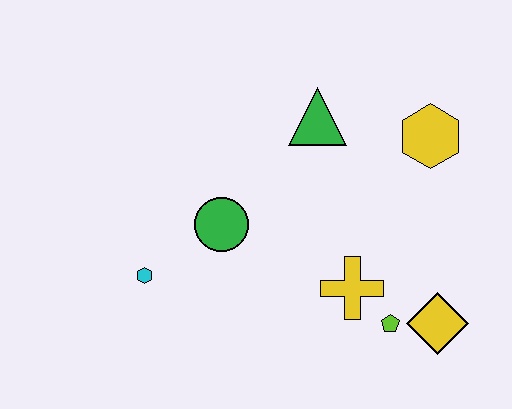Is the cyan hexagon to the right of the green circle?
No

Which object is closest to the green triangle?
The yellow hexagon is closest to the green triangle.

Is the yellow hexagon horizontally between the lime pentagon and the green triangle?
No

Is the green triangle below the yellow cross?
No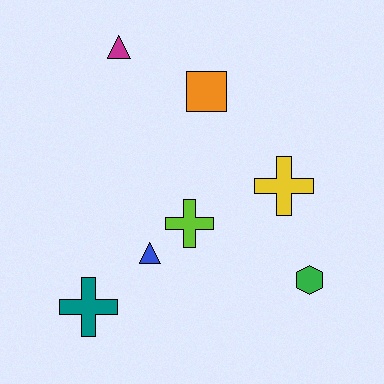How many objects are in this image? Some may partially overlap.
There are 7 objects.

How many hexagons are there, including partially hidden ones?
There is 1 hexagon.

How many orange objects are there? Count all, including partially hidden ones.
There is 1 orange object.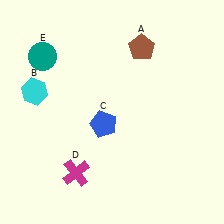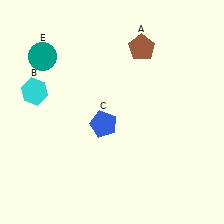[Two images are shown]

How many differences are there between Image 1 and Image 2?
There is 1 difference between the two images.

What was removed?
The magenta cross (D) was removed in Image 2.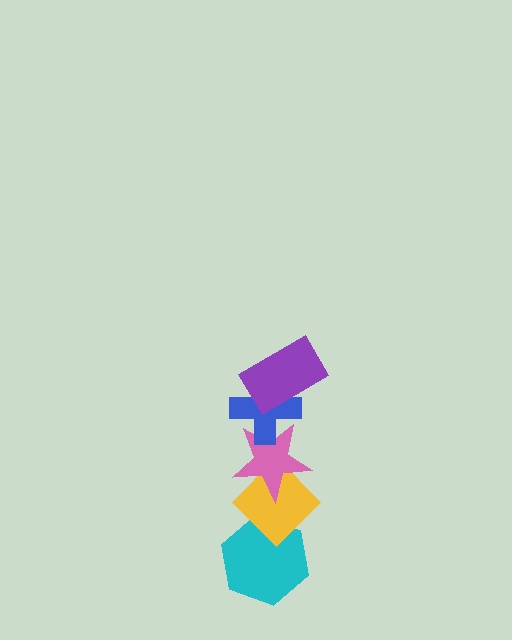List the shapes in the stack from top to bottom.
From top to bottom: the purple rectangle, the blue cross, the pink star, the yellow diamond, the cyan hexagon.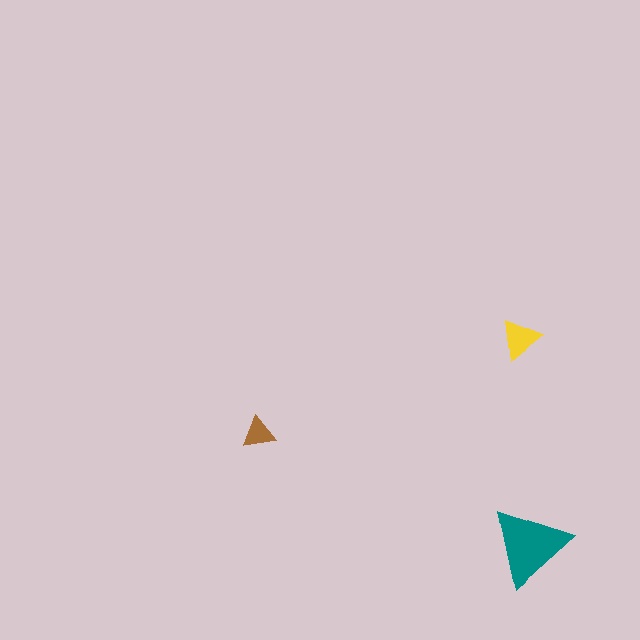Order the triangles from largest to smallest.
the teal one, the yellow one, the brown one.